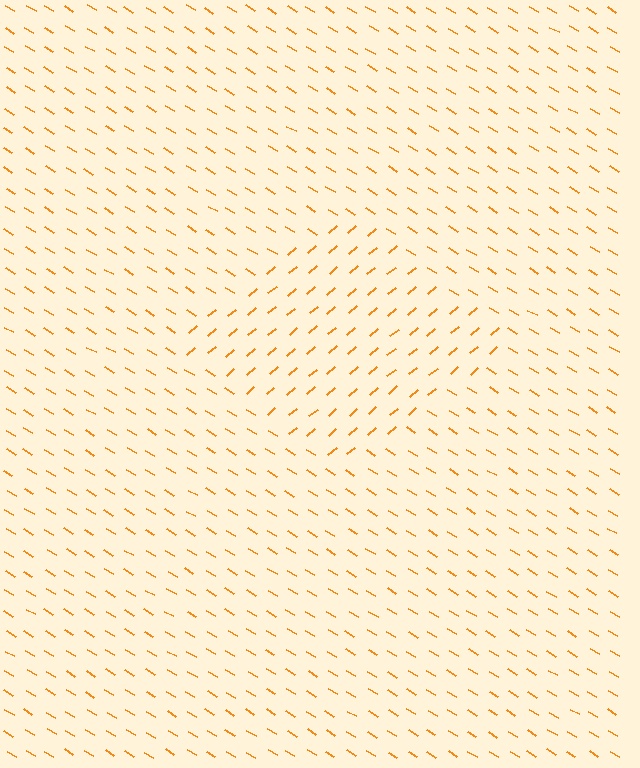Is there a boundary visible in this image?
Yes, there is a texture boundary formed by a change in line orientation.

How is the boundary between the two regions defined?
The boundary is defined purely by a change in line orientation (approximately 71 degrees difference). All lines are the same color and thickness.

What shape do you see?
I see a diamond.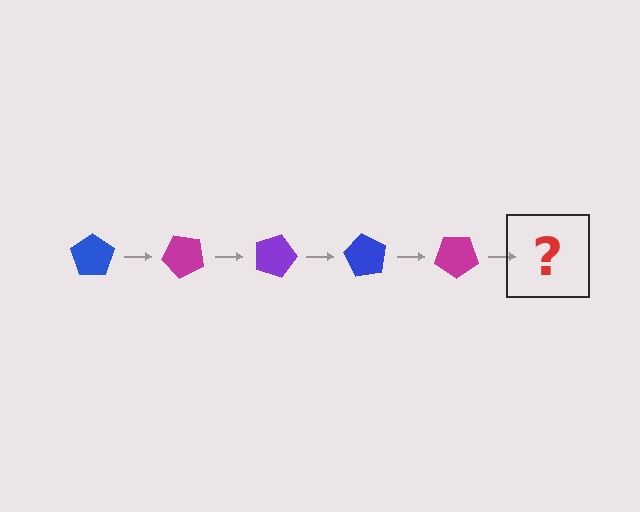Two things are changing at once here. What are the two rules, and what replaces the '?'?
The two rules are that it rotates 45 degrees each step and the color cycles through blue, magenta, and purple. The '?' should be a purple pentagon, rotated 225 degrees from the start.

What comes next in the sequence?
The next element should be a purple pentagon, rotated 225 degrees from the start.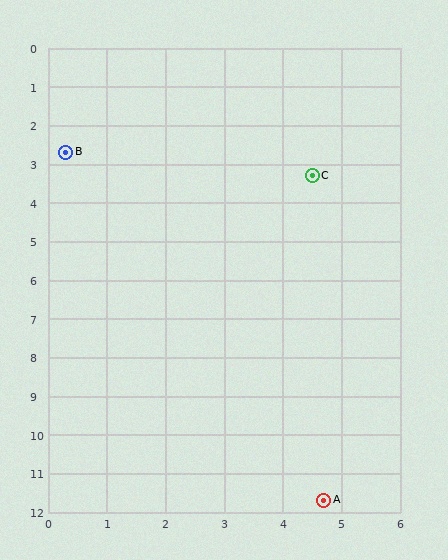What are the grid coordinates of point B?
Point B is at approximately (0.3, 2.7).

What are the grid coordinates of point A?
Point A is at approximately (4.7, 11.7).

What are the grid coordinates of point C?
Point C is at approximately (4.5, 3.3).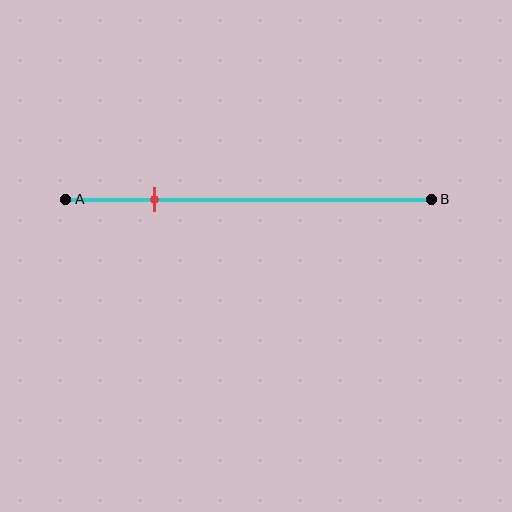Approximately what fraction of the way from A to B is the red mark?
The red mark is approximately 25% of the way from A to B.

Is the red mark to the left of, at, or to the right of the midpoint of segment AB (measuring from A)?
The red mark is to the left of the midpoint of segment AB.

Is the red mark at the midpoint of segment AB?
No, the mark is at about 25% from A, not at the 50% midpoint.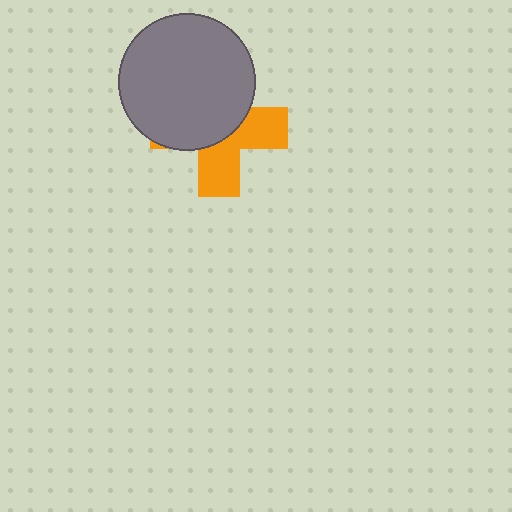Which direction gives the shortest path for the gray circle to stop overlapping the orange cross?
Moving toward the upper-left gives the shortest separation.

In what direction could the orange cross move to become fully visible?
The orange cross could move toward the lower-right. That would shift it out from behind the gray circle entirely.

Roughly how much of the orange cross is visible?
A small part of it is visible (roughly 44%).